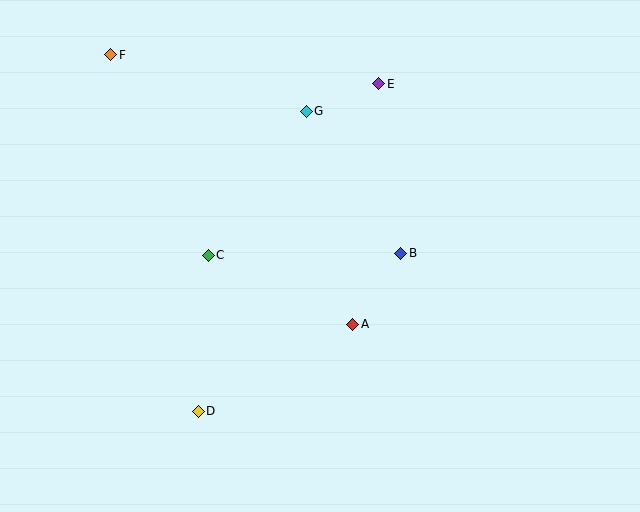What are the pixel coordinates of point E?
Point E is at (379, 84).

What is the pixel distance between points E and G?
The distance between E and G is 77 pixels.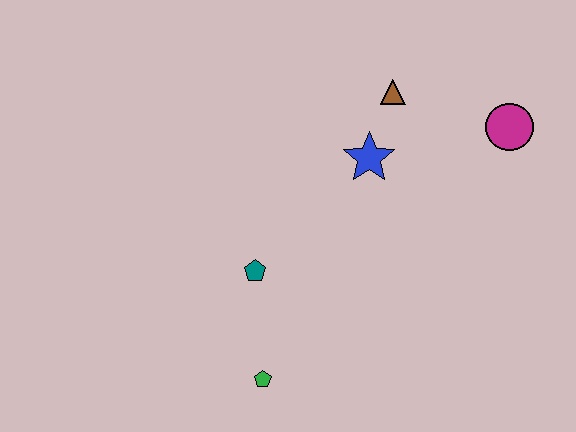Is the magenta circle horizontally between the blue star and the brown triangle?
No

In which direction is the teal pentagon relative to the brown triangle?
The teal pentagon is below the brown triangle.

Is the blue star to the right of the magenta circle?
No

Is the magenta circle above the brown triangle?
No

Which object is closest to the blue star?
The brown triangle is closest to the blue star.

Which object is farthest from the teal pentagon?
The magenta circle is farthest from the teal pentagon.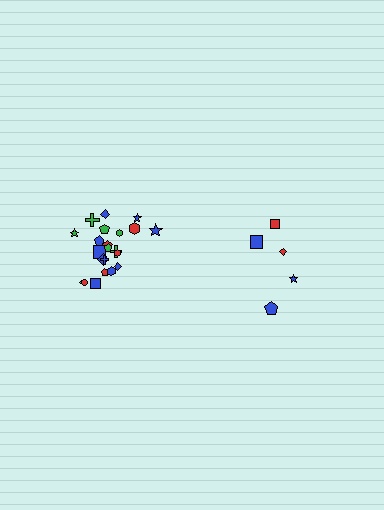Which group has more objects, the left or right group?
The left group.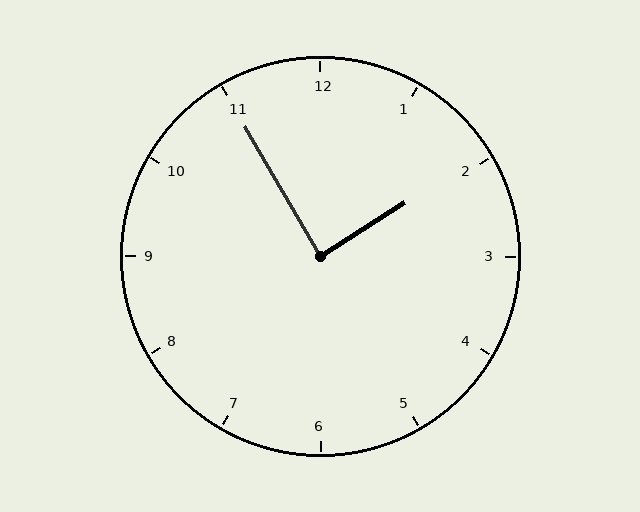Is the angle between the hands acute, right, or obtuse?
It is right.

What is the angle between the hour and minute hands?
Approximately 88 degrees.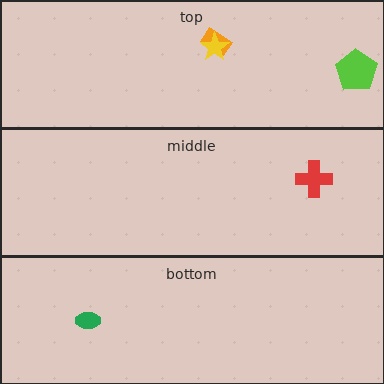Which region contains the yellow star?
The top region.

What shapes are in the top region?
The orange rectangle, the yellow star, the lime pentagon.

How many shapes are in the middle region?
1.